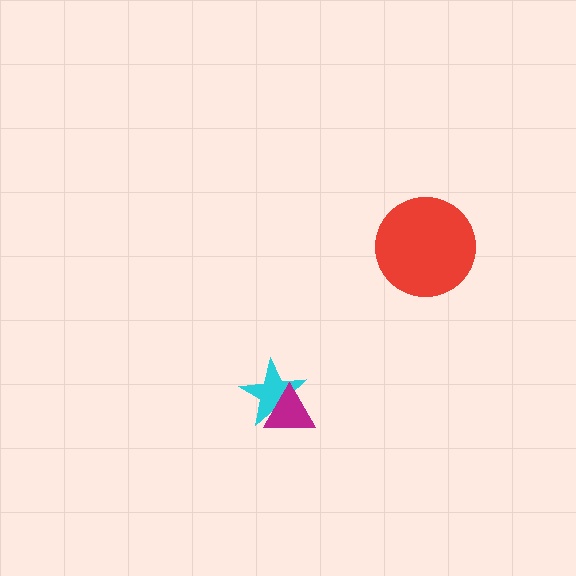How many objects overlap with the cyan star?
1 object overlaps with the cyan star.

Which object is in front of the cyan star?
The magenta triangle is in front of the cyan star.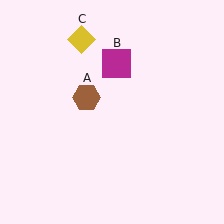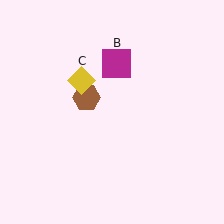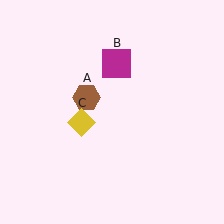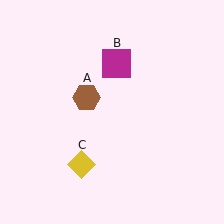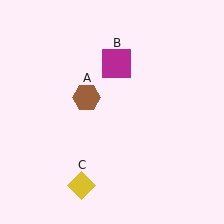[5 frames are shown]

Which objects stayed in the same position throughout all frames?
Brown hexagon (object A) and magenta square (object B) remained stationary.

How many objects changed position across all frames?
1 object changed position: yellow diamond (object C).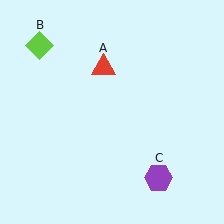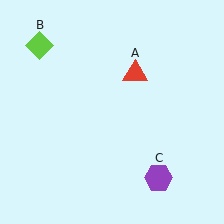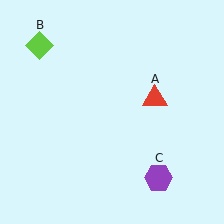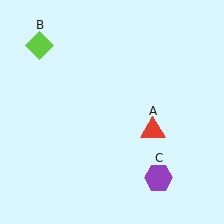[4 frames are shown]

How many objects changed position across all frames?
1 object changed position: red triangle (object A).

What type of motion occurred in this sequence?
The red triangle (object A) rotated clockwise around the center of the scene.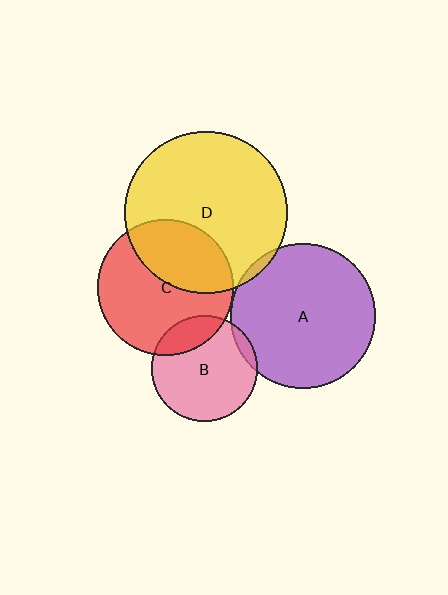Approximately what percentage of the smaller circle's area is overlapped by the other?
Approximately 20%.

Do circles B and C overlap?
Yes.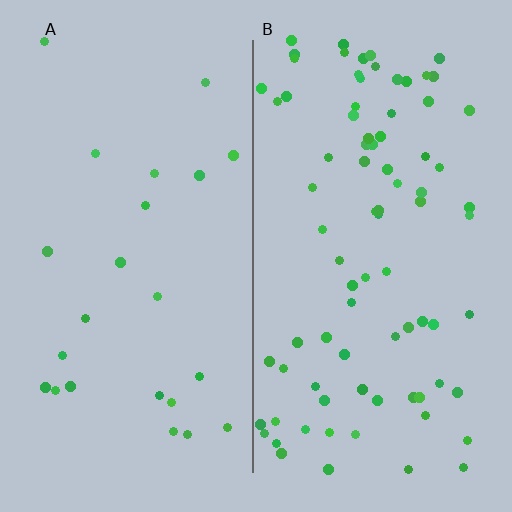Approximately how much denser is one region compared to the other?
Approximately 3.6× — region B over region A.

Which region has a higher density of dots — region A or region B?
B (the right).